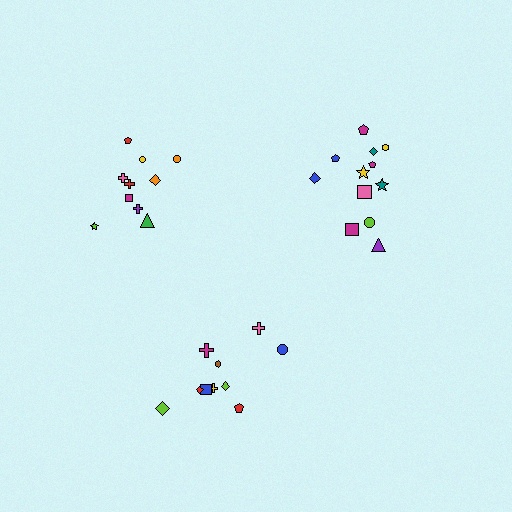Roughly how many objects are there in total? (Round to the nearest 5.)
Roughly 30 objects in total.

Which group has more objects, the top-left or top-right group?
The top-right group.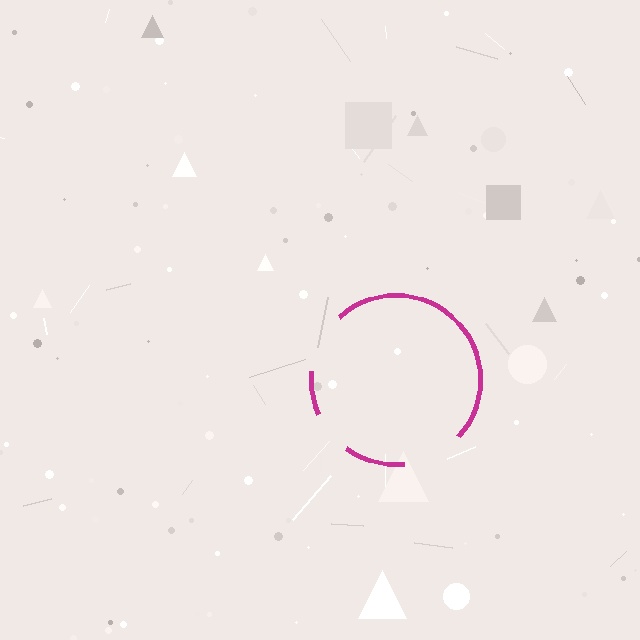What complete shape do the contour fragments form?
The contour fragments form a circle.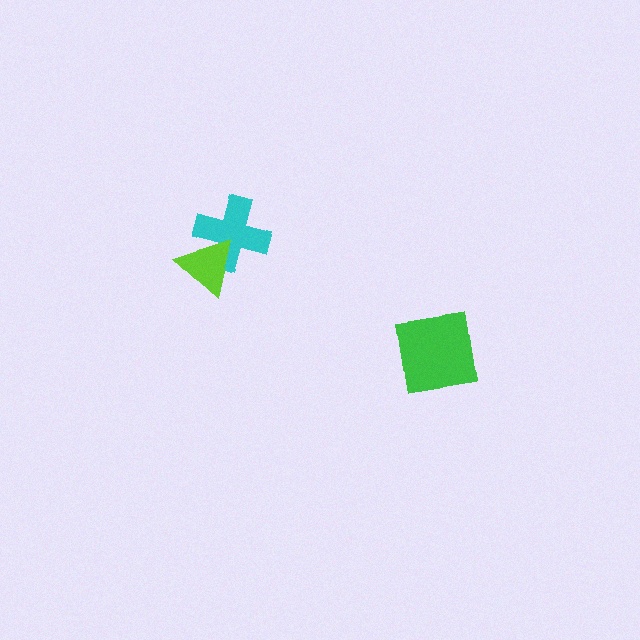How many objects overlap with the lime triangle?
1 object overlaps with the lime triangle.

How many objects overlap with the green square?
0 objects overlap with the green square.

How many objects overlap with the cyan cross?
1 object overlaps with the cyan cross.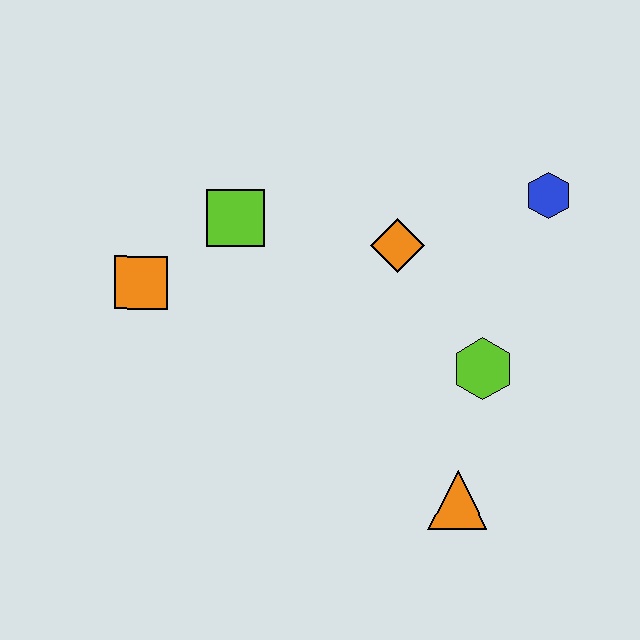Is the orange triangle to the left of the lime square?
No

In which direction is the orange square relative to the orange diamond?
The orange square is to the left of the orange diamond.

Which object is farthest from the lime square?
The orange triangle is farthest from the lime square.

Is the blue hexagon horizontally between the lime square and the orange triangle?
No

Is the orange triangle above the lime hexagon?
No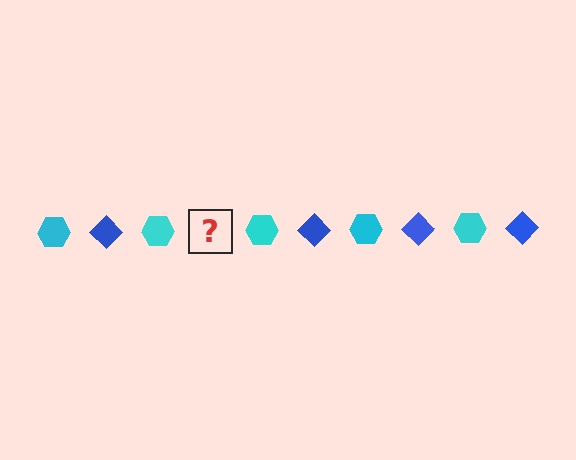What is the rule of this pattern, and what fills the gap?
The rule is that the pattern alternates between cyan hexagon and blue diamond. The gap should be filled with a blue diamond.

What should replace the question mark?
The question mark should be replaced with a blue diamond.